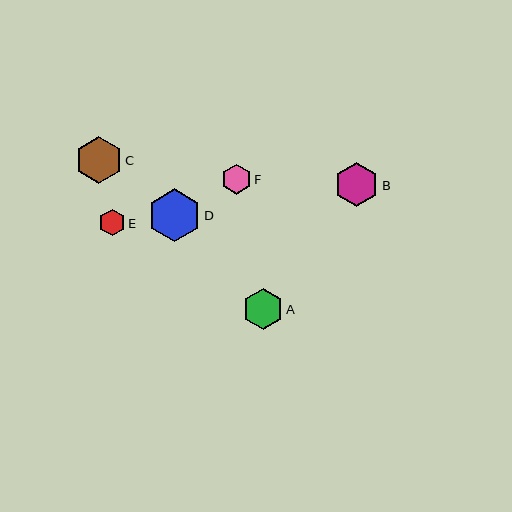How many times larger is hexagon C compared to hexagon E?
Hexagon C is approximately 1.8 times the size of hexagon E.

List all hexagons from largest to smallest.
From largest to smallest: D, C, B, A, F, E.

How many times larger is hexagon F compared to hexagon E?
Hexagon F is approximately 1.1 times the size of hexagon E.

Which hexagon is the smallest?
Hexagon E is the smallest with a size of approximately 26 pixels.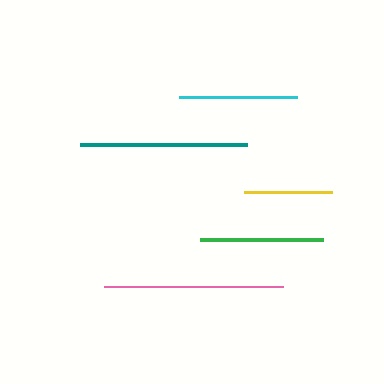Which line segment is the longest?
The pink line is the longest at approximately 179 pixels.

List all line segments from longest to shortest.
From longest to shortest: pink, teal, green, cyan, yellow.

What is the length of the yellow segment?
The yellow segment is approximately 88 pixels long.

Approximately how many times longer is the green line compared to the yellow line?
The green line is approximately 1.4 times the length of the yellow line.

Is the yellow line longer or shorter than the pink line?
The pink line is longer than the yellow line.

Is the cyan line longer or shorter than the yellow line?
The cyan line is longer than the yellow line.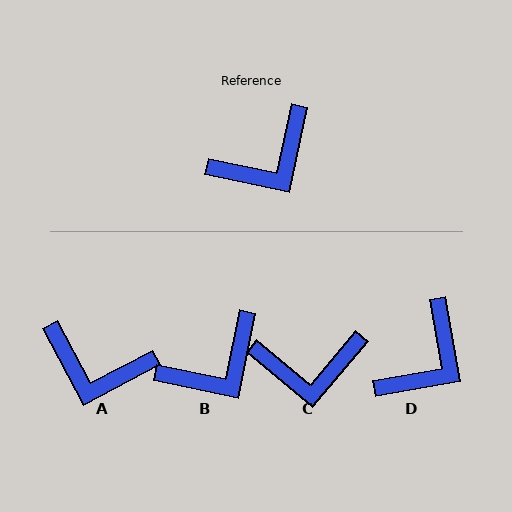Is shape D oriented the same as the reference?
No, it is off by about 22 degrees.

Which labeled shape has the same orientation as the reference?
B.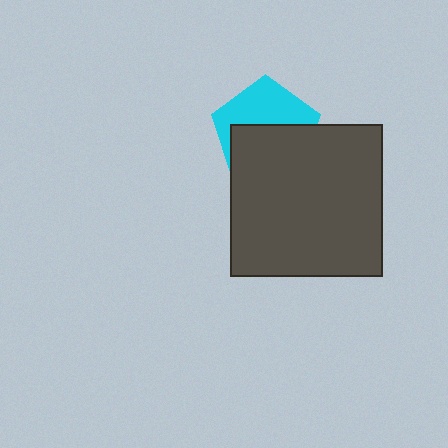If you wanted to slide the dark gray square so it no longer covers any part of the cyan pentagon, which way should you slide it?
Slide it down — that is the most direct way to separate the two shapes.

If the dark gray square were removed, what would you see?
You would see the complete cyan pentagon.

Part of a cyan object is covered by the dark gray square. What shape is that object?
It is a pentagon.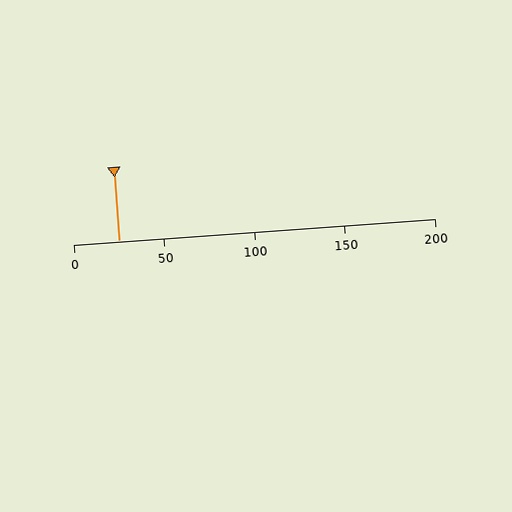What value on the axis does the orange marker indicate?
The marker indicates approximately 25.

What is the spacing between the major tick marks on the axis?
The major ticks are spaced 50 apart.